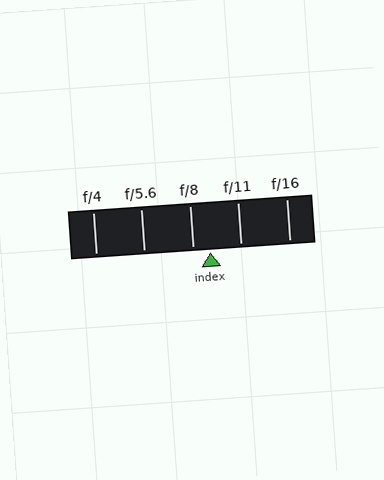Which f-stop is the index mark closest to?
The index mark is closest to f/8.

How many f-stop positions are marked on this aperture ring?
There are 5 f-stop positions marked.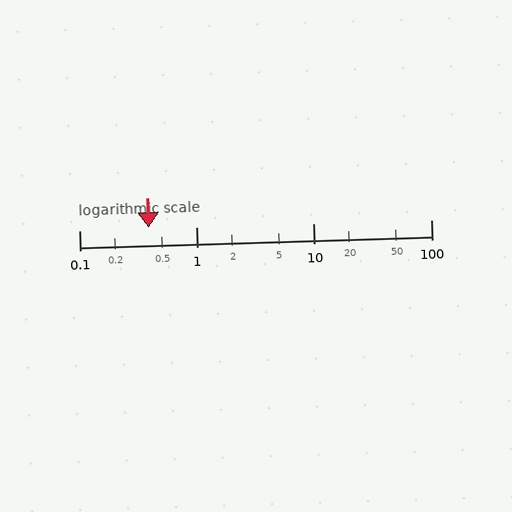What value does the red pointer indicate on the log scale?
The pointer indicates approximately 0.39.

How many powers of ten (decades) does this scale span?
The scale spans 3 decades, from 0.1 to 100.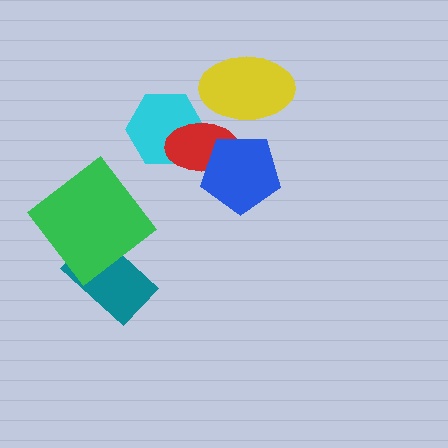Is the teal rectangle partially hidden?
Yes, it is partially covered by another shape.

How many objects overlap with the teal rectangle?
1 object overlaps with the teal rectangle.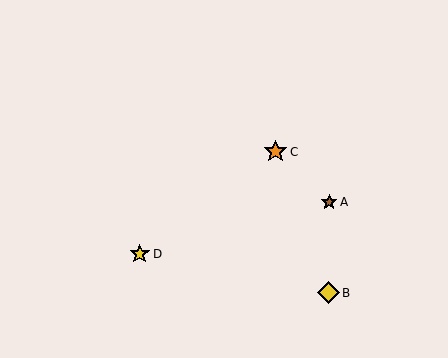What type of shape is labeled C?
Shape C is an orange star.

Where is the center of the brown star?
The center of the brown star is at (329, 202).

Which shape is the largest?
The orange star (labeled C) is the largest.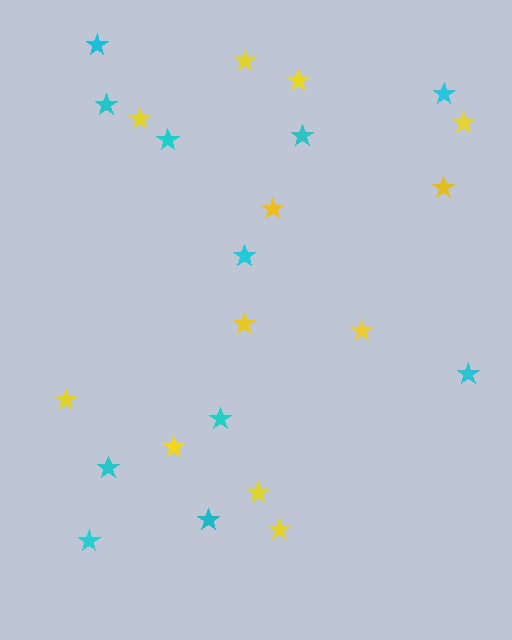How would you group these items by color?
There are 2 groups: one group of cyan stars (11) and one group of yellow stars (12).